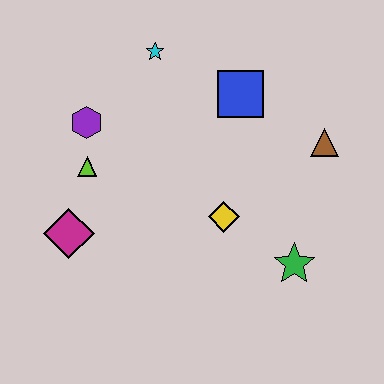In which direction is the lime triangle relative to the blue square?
The lime triangle is to the left of the blue square.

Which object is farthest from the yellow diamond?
The cyan star is farthest from the yellow diamond.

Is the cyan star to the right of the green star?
No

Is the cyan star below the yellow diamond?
No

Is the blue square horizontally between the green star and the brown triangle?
No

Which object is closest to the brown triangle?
The blue square is closest to the brown triangle.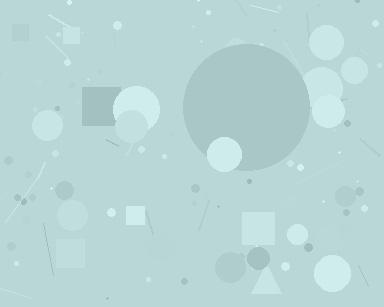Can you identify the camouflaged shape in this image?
The camouflaged shape is a circle.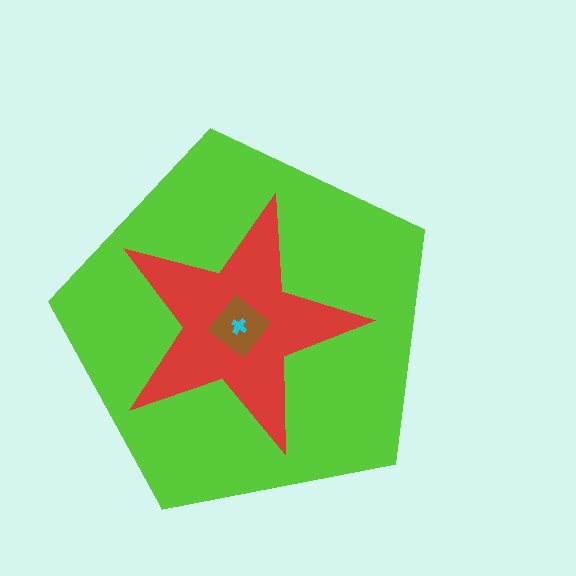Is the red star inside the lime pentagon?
Yes.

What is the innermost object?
The cyan cross.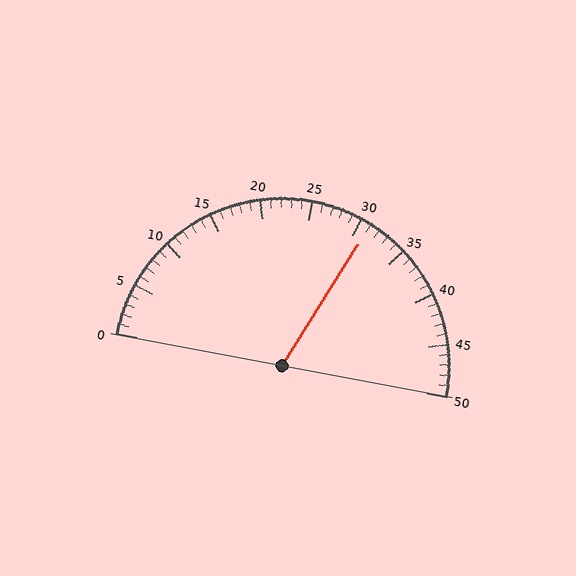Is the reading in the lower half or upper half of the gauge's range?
The reading is in the upper half of the range (0 to 50).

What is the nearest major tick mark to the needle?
The nearest major tick mark is 30.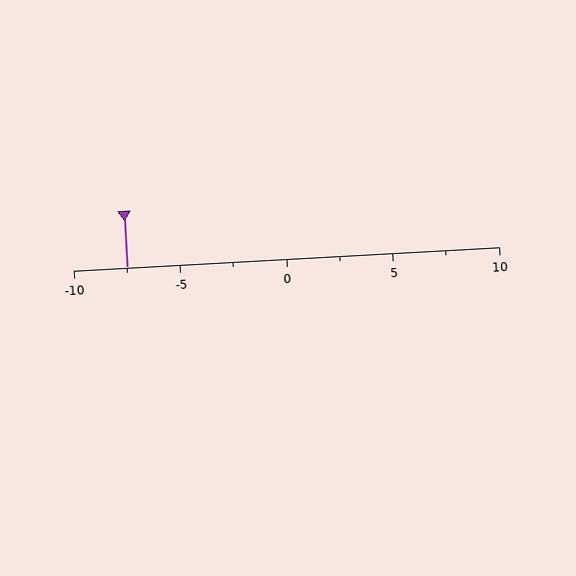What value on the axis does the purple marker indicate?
The marker indicates approximately -7.5.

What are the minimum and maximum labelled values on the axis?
The axis runs from -10 to 10.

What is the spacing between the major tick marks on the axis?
The major ticks are spaced 5 apart.